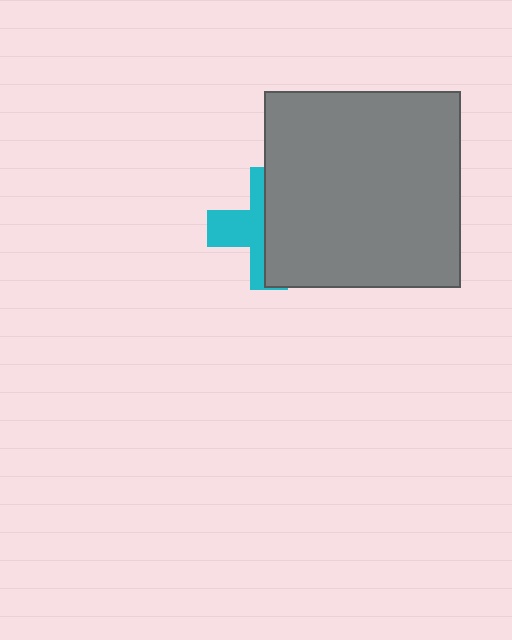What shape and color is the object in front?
The object in front is a gray square.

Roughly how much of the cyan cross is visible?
A small part of it is visible (roughly 43%).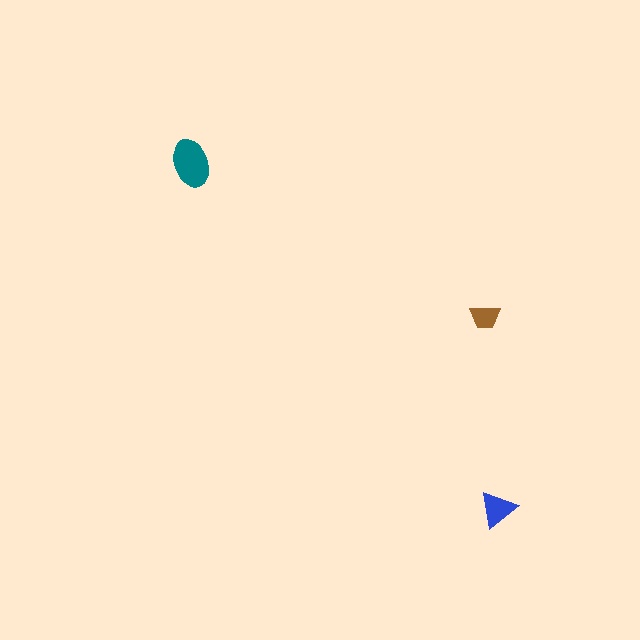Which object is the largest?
The teal ellipse.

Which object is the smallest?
The brown trapezoid.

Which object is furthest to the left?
The teal ellipse is leftmost.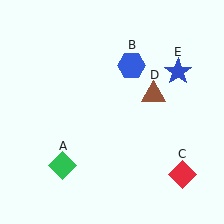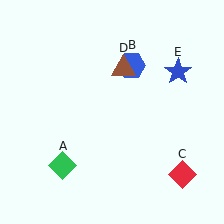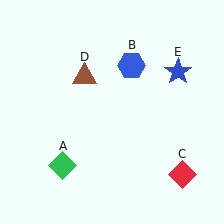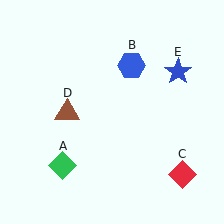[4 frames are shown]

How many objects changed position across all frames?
1 object changed position: brown triangle (object D).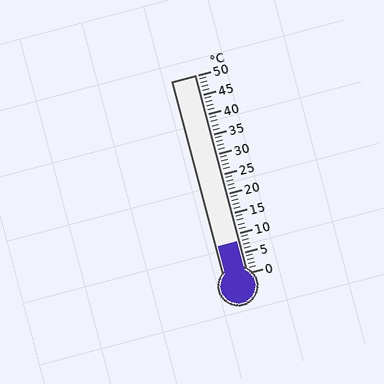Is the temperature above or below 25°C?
The temperature is below 25°C.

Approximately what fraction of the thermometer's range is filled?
The thermometer is filled to approximately 15% of its range.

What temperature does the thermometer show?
The thermometer shows approximately 8°C.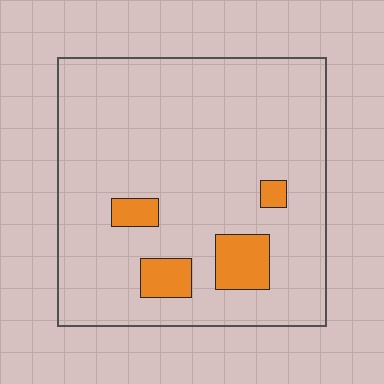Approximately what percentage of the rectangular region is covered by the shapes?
Approximately 10%.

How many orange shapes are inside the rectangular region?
4.